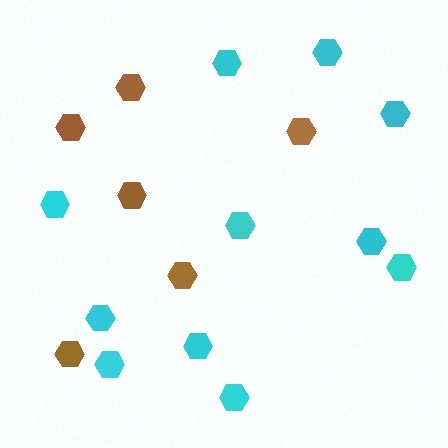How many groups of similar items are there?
There are 2 groups: one group of brown hexagons (6) and one group of cyan hexagons (11).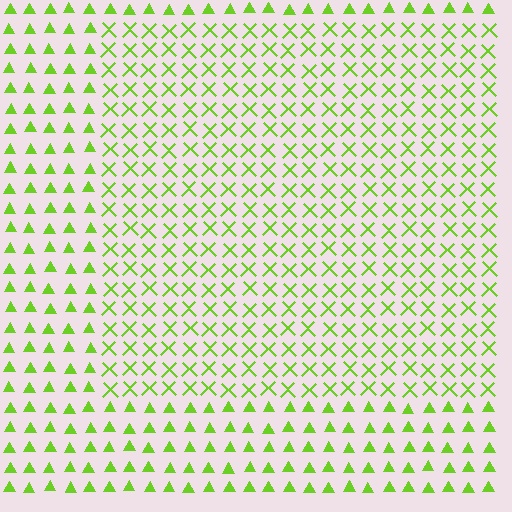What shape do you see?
I see a rectangle.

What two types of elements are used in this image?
The image uses X marks inside the rectangle region and triangles outside it.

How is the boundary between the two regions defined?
The boundary is defined by a change in element shape: X marks inside vs. triangles outside. All elements share the same color and spacing.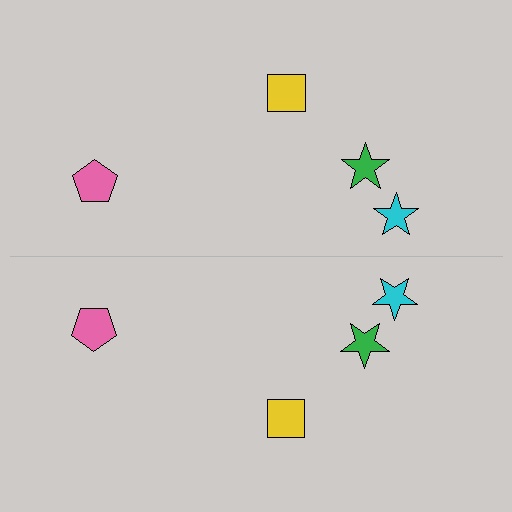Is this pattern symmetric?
Yes, this pattern has bilateral (reflection) symmetry.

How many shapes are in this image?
There are 8 shapes in this image.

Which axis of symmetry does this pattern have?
The pattern has a horizontal axis of symmetry running through the center of the image.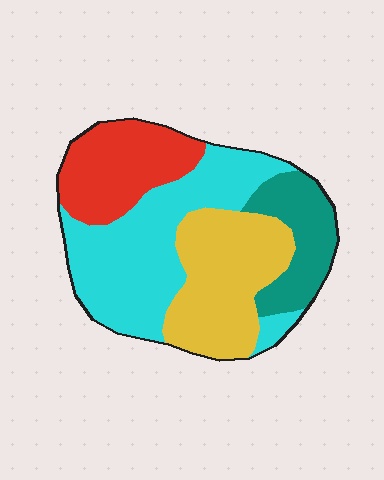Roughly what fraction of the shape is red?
Red covers 20% of the shape.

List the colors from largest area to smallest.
From largest to smallest: cyan, yellow, red, teal.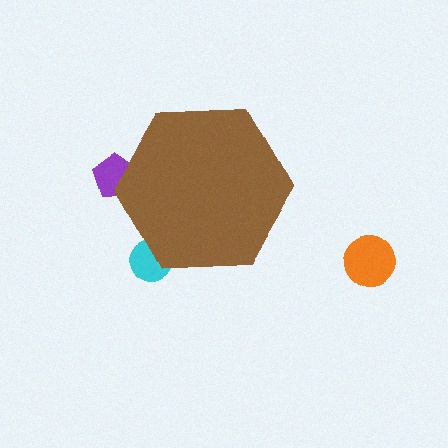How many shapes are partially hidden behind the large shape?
2 shapes are partially hidden.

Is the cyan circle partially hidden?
Yes, the cyan circle is partially hidden behind the brown hexagon.